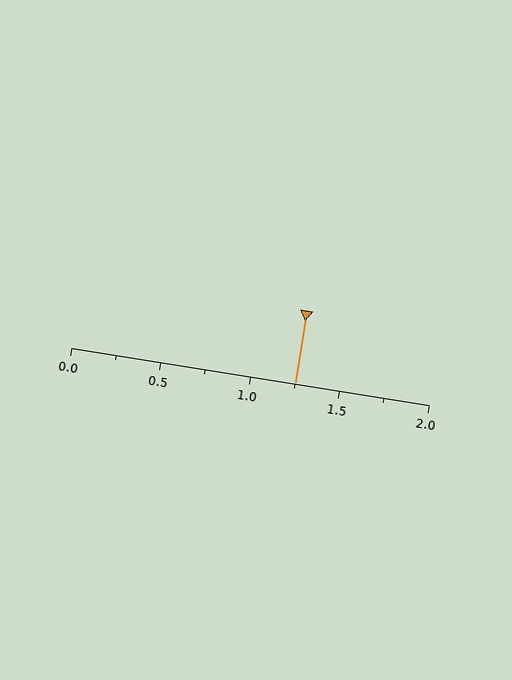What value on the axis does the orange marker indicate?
The marker indicates approximately 1.25.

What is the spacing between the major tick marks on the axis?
The major ticks are spaced 0.5 apart.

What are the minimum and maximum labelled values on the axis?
The axis runs from 0.0 to 2.0.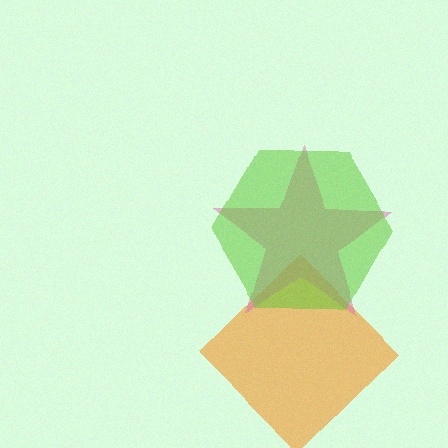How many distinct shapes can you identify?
There are 3 distinct shapes: an orange diamond, a pink star, a lime hexagon.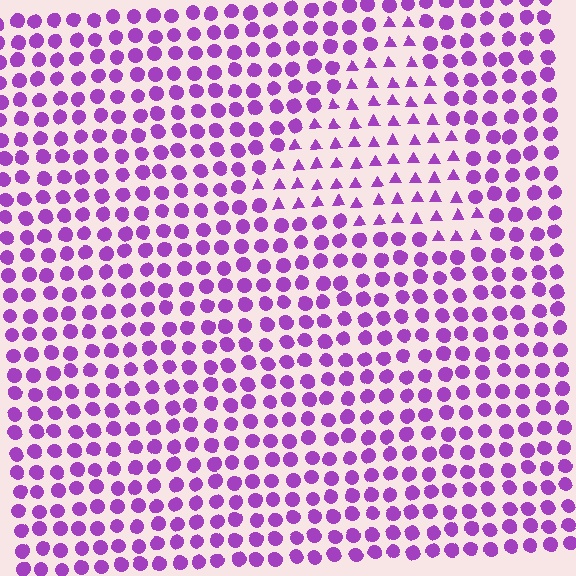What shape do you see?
I see a triangle.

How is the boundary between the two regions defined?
The boundary is defined by a change in element shape: triangles inside vs. circles outside. All elements share the same color and spacing.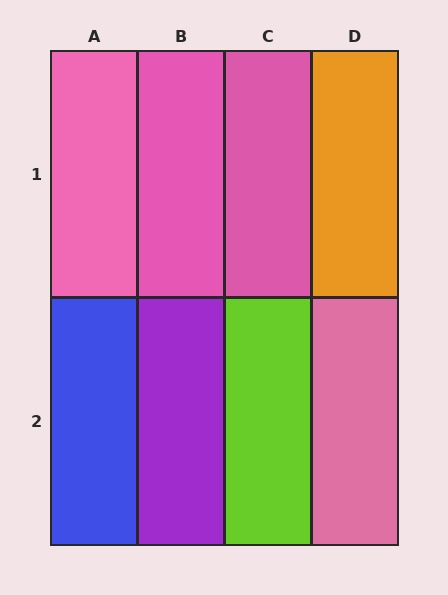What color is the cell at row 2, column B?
Purple.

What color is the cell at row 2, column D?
Pink.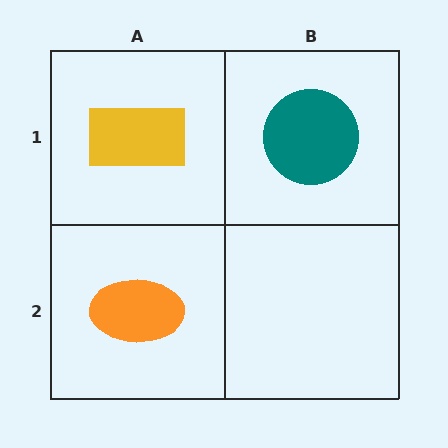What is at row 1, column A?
A yellow rectangle.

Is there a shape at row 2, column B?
No, that cell is empty.